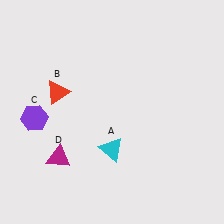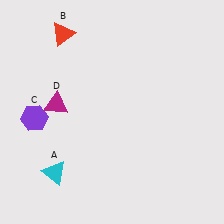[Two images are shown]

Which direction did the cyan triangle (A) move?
The cyan triangle (A) moved left.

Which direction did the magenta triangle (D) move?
The magenta triangle (D) moved up.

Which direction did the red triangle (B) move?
The red triangle (B) moved up.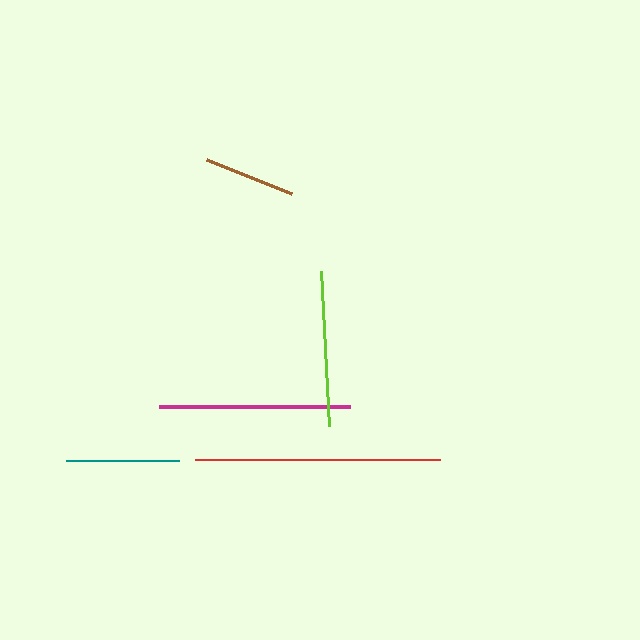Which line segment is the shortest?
The brown line is the shortest at approximately 91 pixels.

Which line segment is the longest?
The red line is the longest at approximately 245 pixels.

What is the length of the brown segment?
The brown segment is approximately 91 pixels long.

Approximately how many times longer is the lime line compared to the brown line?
The lime line is approximately 1.7 times the length of the brown line.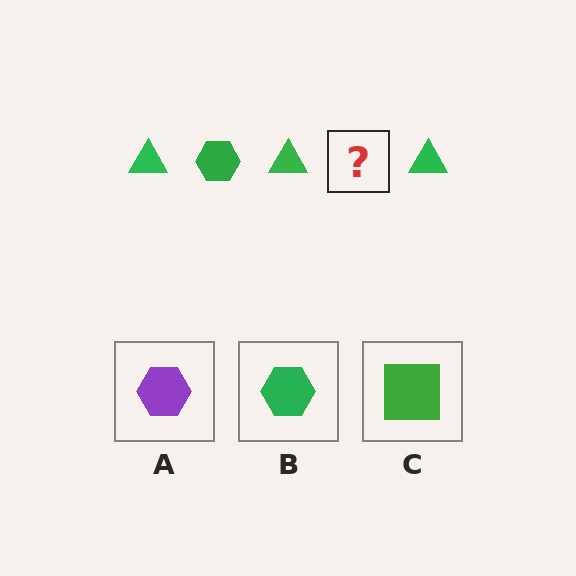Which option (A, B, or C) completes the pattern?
B.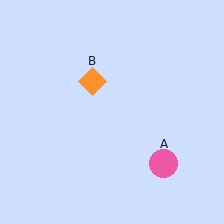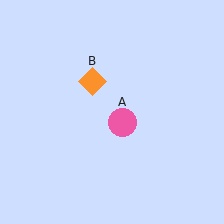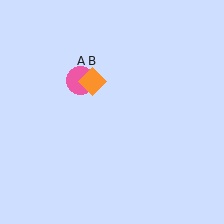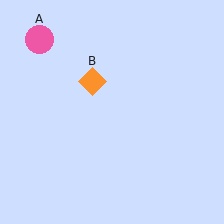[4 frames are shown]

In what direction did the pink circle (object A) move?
The pink circle (object A) moved up and to the left.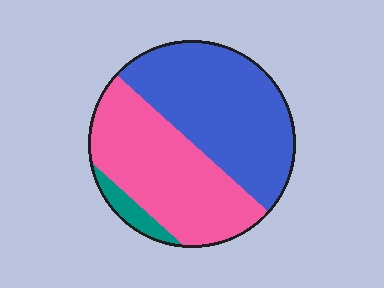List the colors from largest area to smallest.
From largest to smallest: blue, pink, teal.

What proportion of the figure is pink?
Pink covers roughly 45% of the figure.